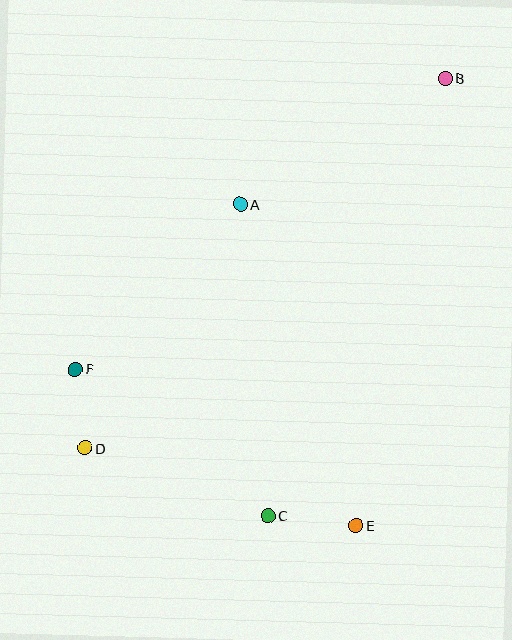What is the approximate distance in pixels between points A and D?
The distance between A and D is approximately 289 pixels.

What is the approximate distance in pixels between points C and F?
The distance between C and F is approximately 242 pixels.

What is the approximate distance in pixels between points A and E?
The distance between A and E is approximately 341 pixels.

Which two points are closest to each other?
Points D and F are closest to each other.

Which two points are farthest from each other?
Points B and D are farthest from each other.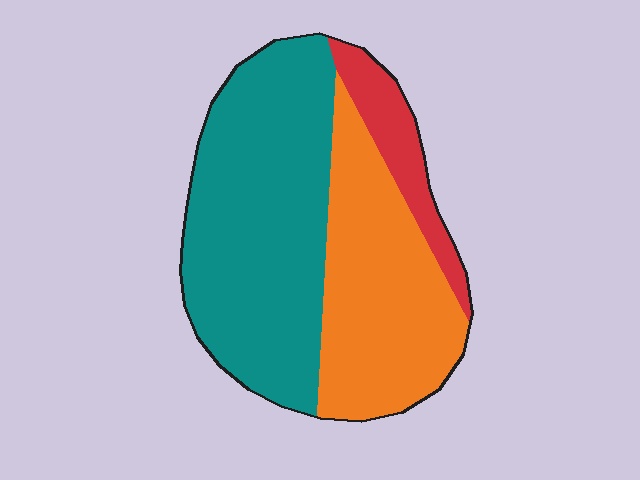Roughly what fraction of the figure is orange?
Orange takes up between a third and a half of the figure.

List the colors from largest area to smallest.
From largest to smallest: teal, orange, red.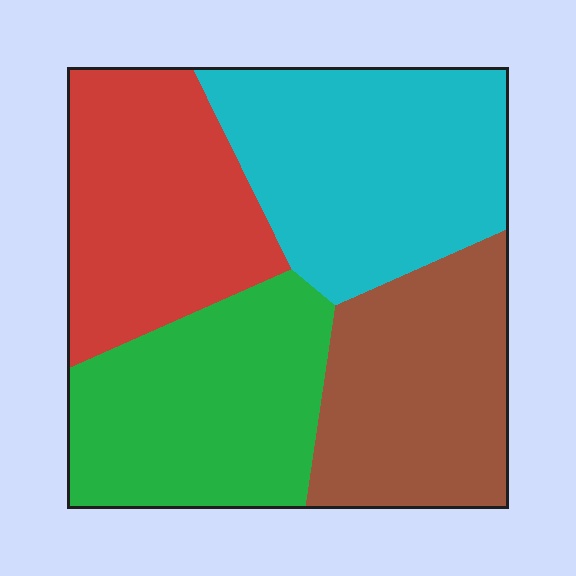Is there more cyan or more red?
Cyan.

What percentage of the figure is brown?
Brown covers about 25% of the figure.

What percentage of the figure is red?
Red takes up between a sixth and a third of the figure.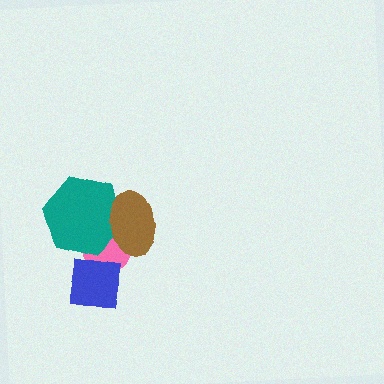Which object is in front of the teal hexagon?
The brown ellipse is in front of the teal hexagon.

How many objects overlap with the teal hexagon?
2 objects overlap with the teal hexagon.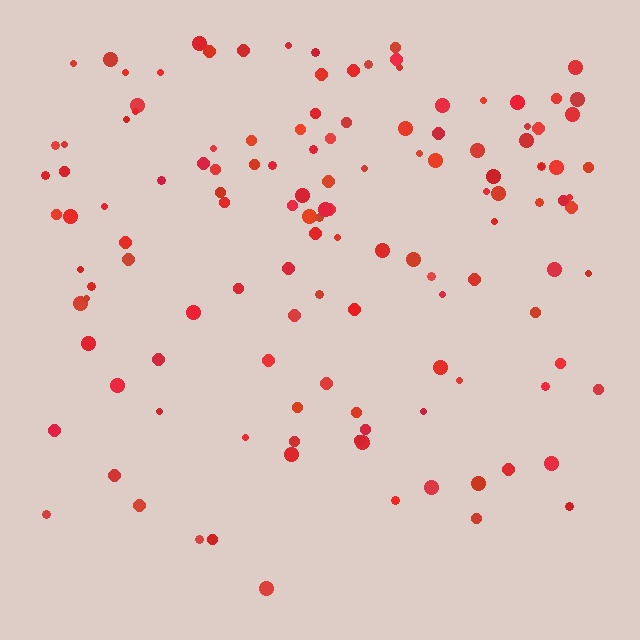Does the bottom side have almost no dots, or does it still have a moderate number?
Still a moderate number, just noticeably fewer than the top.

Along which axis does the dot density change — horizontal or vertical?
Vertical.